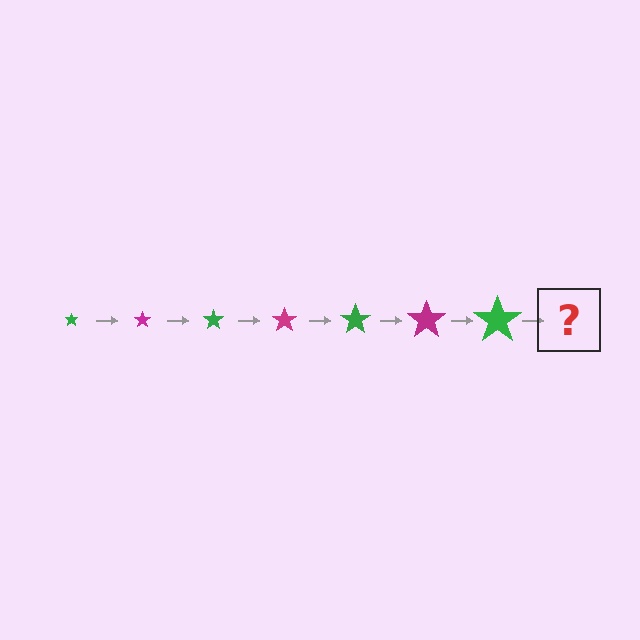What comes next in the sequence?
The next element should be a magenta star, larger than the previous one.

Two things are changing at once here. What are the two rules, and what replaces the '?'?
The two rules are that the star grows larger each step and the color cycles through green and magenta. The '?' should be a magenta star, larger than the previous one.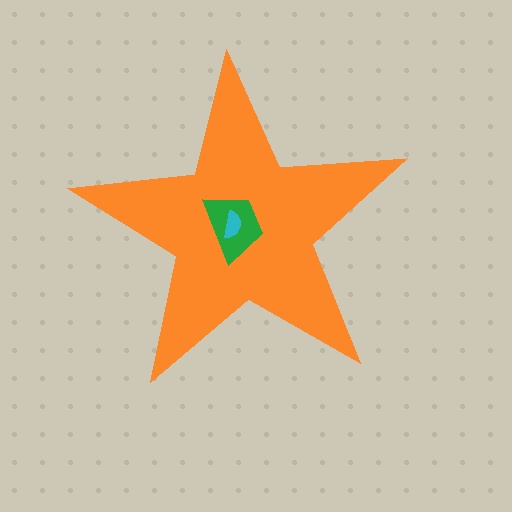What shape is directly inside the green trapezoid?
The cyan semicircle.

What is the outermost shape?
The orange star.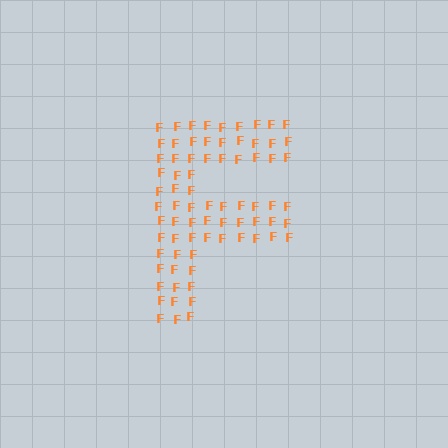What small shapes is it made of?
It is made of small letter F's.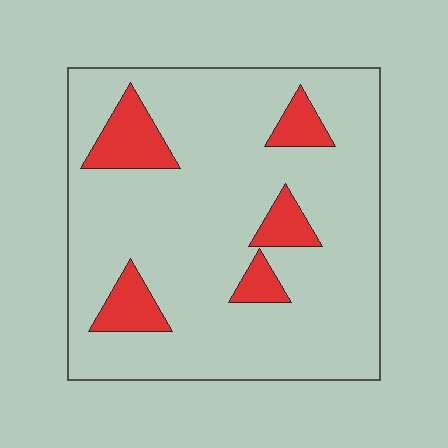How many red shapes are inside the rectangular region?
5.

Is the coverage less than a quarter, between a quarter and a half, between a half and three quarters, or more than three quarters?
Less than a quarter.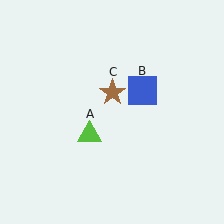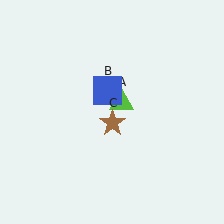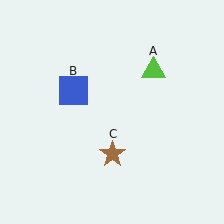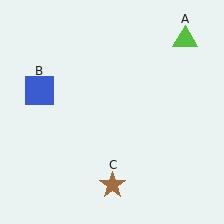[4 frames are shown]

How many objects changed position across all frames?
3 objects changed position: lime triangle (object A), blue square (object B), brown star (object C).